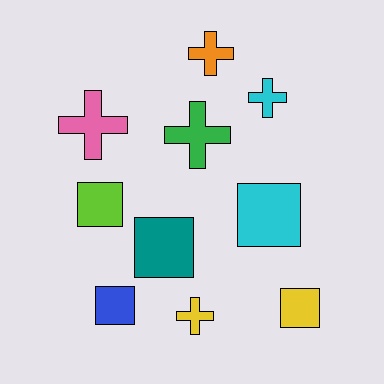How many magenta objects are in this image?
There are no magenta objects.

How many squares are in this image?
There are 5 squares.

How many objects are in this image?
There are 10 objects.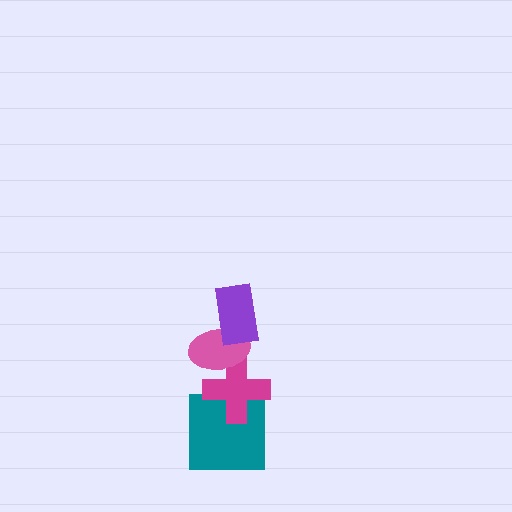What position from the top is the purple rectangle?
The purple rectangle is 1st from the top.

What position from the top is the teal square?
The teal square is 4th from the top.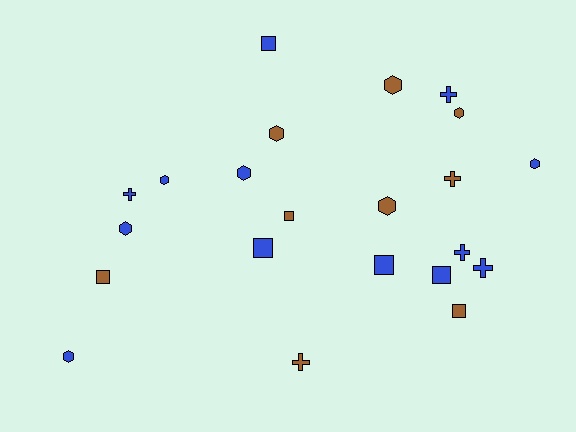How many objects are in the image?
There are 22 objects.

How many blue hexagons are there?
There are 5 blue hexagons.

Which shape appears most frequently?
Hexagon, with 9 objects.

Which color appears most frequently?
Blue, with 13 objects.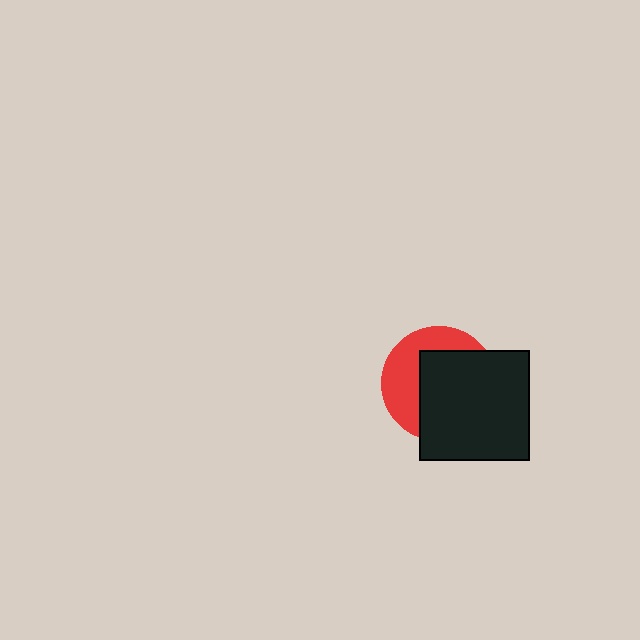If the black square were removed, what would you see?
You would see the complete red circle.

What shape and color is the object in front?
The object in front is a black square.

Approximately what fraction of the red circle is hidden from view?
Roughly 60% of the red circle is hidden behind the black square.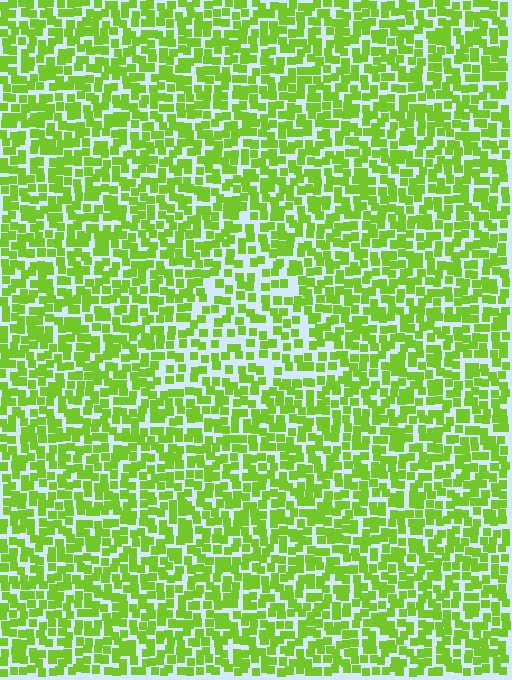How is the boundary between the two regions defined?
The boundary is defined by a change in element density (approximately 1.6x ratio). All elements are the same color, size, and shape.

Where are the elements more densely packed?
The elements are more densely packed outside the triangle boundary.